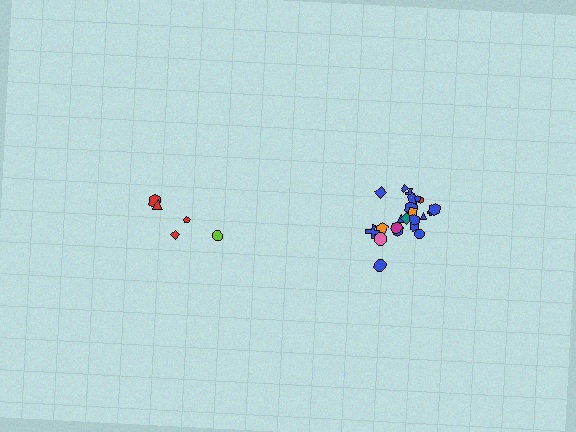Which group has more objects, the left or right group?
The right group.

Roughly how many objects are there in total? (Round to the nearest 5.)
Roughly 25 objects in total.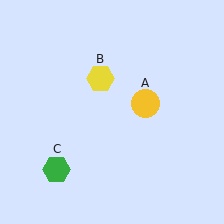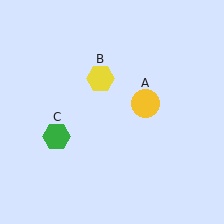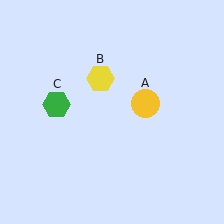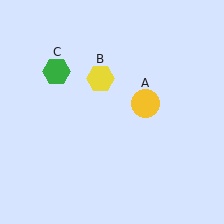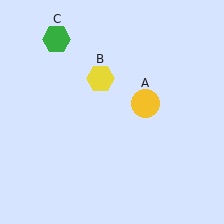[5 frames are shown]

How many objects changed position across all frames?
1 object changed position: green hexagon (object C).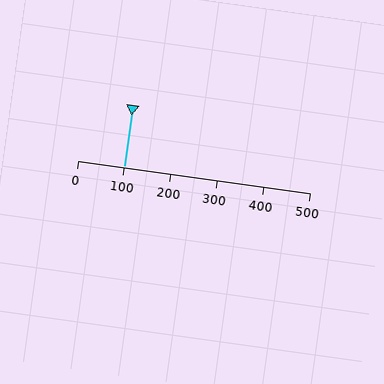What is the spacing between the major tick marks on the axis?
The major ticks are spaced 100 apart.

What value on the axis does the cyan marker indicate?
The marker indicates approximately 100.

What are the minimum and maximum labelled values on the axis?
The axis runs from 0 to 500.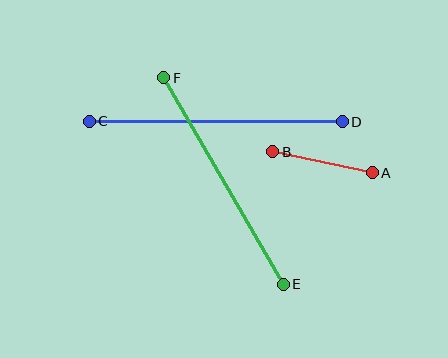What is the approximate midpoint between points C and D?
The midpoint is at approximately (216, 122) pixels.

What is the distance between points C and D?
The distance is approximately 253 pixels.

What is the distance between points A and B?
The distance is approximately 102 pixels.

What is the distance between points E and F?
The distance is approximately 239 pixels.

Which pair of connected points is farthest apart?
Points C and D are farthest apart.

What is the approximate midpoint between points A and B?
The midpoint is at approximately (322, 162) pixels.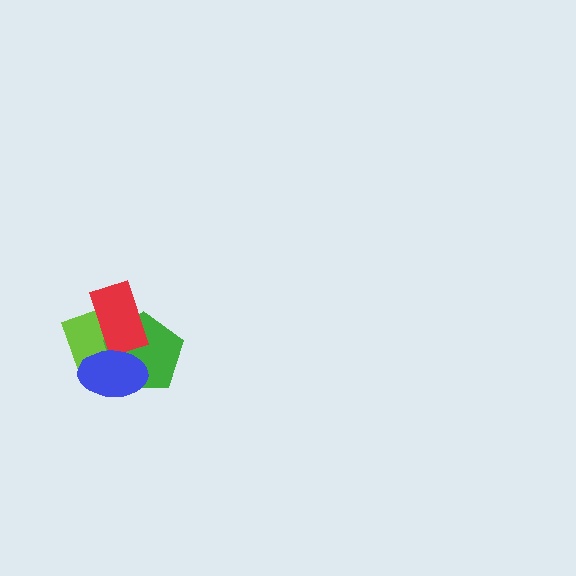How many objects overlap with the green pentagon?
3 objects overlap with the green pentagon.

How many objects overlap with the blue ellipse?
3 objects overlap with the blue ellipse.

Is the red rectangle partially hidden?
Yes, it is partially covered by another shape.